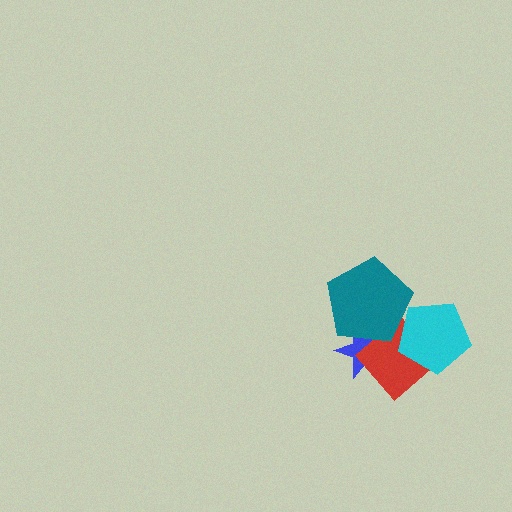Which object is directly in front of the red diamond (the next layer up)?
The cyan pentagon is directly in front of the red diamond.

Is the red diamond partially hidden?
Yes, it is partially covered by another shape.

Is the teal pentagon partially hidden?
No, no other shape covers it.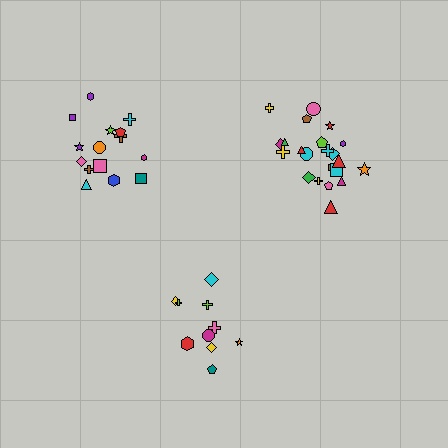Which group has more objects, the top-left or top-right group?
The top-right group.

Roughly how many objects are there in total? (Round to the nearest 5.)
Roughly 45 objects in total.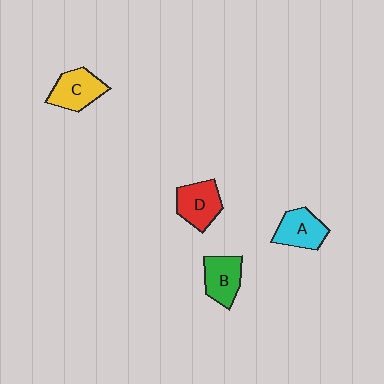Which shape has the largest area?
Shape D (red).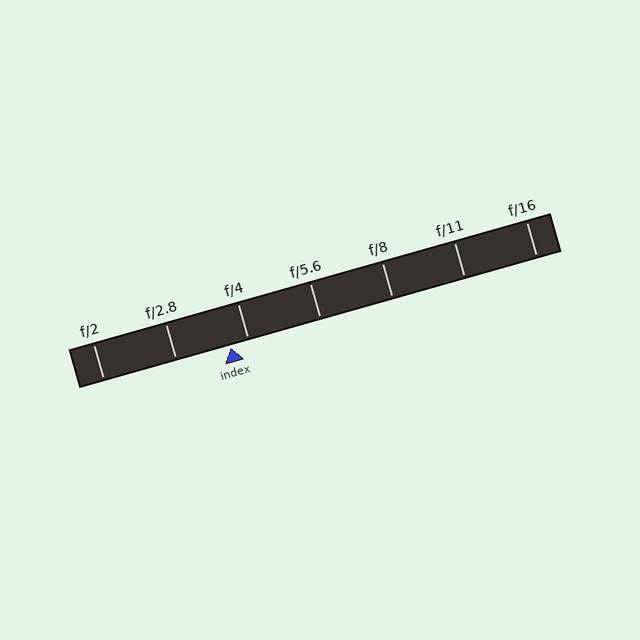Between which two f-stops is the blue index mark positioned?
The index mark is between f/2.8 and f/4.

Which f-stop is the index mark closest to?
The index mark is closest to f/4.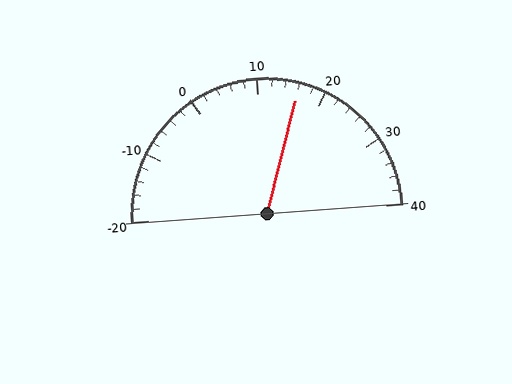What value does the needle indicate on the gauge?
The needle indicates approximately 16.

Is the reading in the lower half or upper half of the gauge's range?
The reading is in the upper half of the range (-20 to 40).